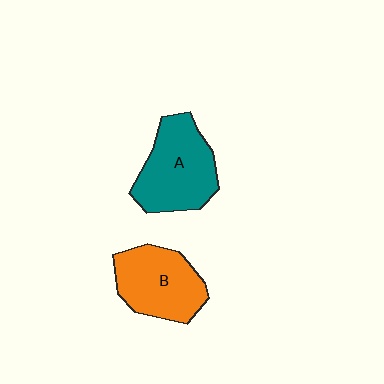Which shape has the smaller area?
Shape B (orange).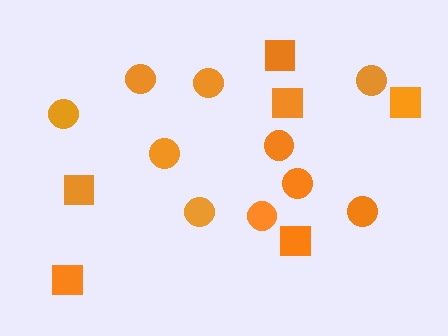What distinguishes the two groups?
There are 2 groups: one group of squares (6) and one group of circles (10).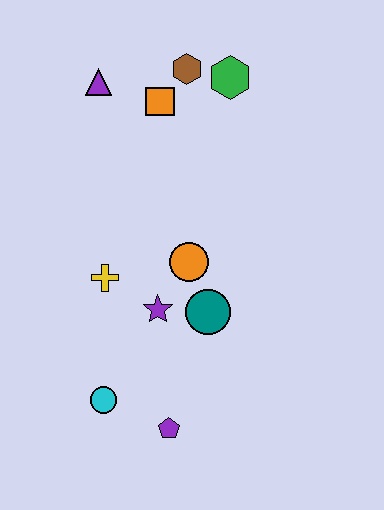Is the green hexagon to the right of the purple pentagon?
Yes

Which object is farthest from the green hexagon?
The purple pentagon is farthest from the green hexagon.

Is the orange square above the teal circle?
Yes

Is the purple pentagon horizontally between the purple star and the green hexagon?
Yes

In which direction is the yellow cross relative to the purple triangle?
The yellow cross is below the purple triangle.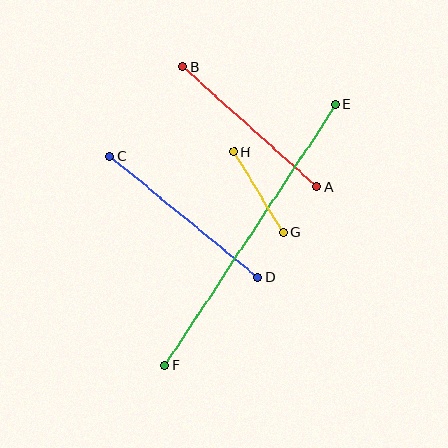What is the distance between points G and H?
The distance is approximately 95 pixels.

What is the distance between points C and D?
The distance is approximately 191 pixels.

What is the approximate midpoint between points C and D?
The midpoint is at approximately (184, 216) pixels.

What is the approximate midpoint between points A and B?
The midpoint is at approximately (250, 127) pixels.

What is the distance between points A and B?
The distance is approximately 179 pixels.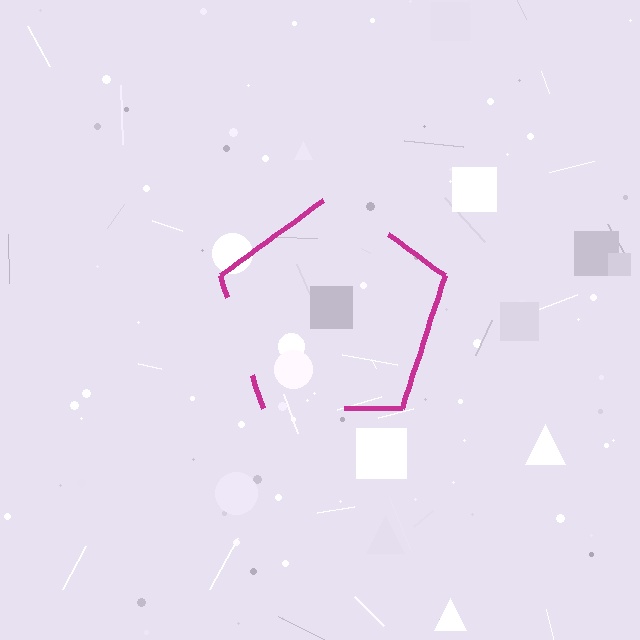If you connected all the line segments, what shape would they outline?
They would outline a pentagon.